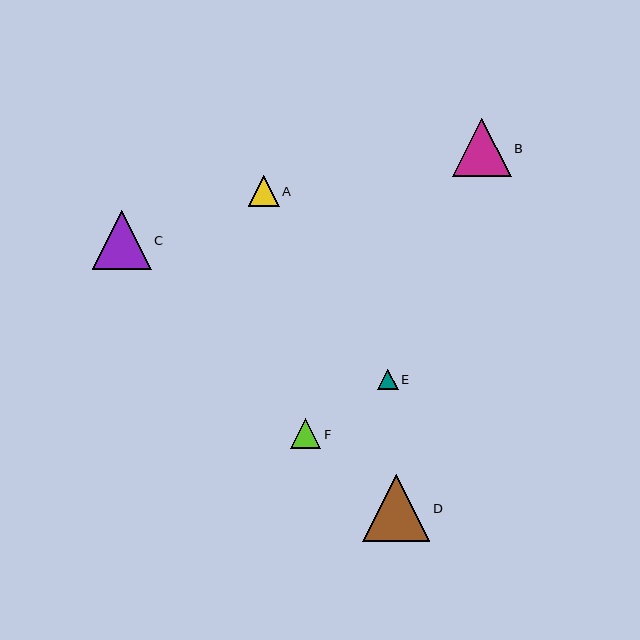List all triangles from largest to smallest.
From largest to smallest: D, C, B, A, F, E.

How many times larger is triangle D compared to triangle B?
Triangle D is approximately 1.2 times the size of triangle B.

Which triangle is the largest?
Triangle D is the largest with a size of approximately 67 pixels.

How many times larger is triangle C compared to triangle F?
Triangle C is approximately 1.9 times the size of triangle F.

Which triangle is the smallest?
Triangle E is the smallest with a size of approximately 20 pixels.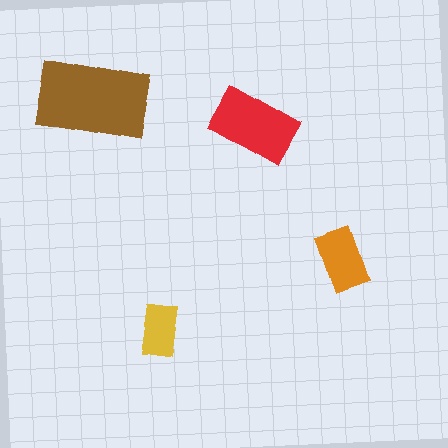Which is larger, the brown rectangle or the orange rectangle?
The brown one.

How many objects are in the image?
There are 4 objects in the image.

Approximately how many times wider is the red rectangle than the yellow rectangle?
About 1.5 times wider.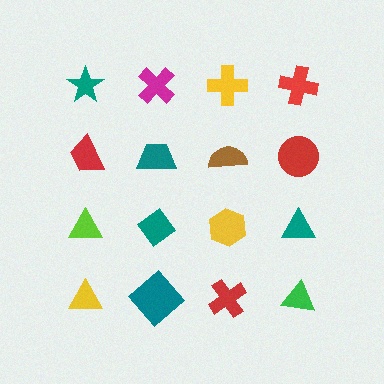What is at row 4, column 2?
A teal diamond.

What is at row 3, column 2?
A teal diamond.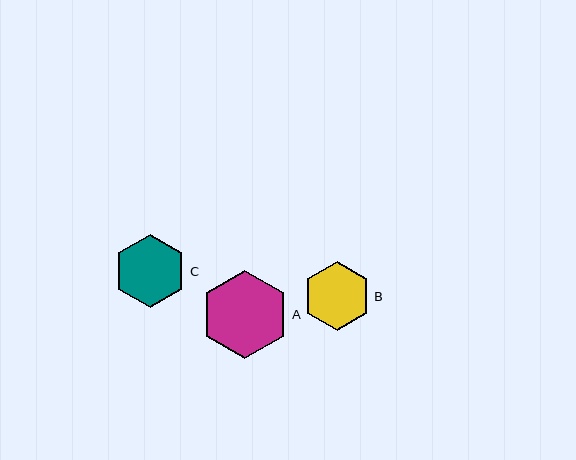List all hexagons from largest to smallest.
From largest to smallest: A, C, B.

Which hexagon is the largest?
Hexagon A is the largest with a size of approximately 88 pixels.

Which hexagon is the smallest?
Hexagon B is the smallest with a size of approximately 69 pixels.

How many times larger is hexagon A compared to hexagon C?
Hexagon A is approximately 1.2 times the size of hexagon C.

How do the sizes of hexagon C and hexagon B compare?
Hexagon C and hexagon B are approximately the same size.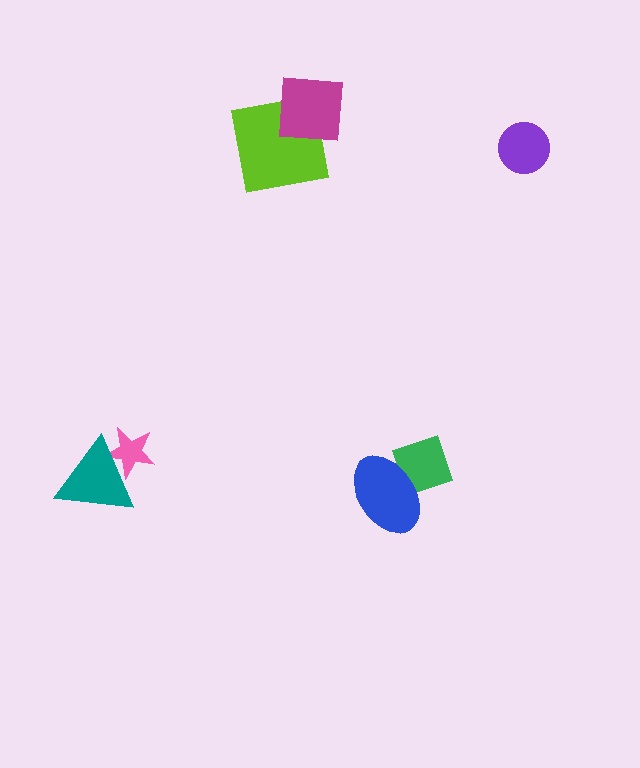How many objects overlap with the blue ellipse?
1 object overlaps with the blue ellipse.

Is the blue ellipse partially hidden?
No, no other shape covers it.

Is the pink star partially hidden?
Yes, it is partially covered by another shape.